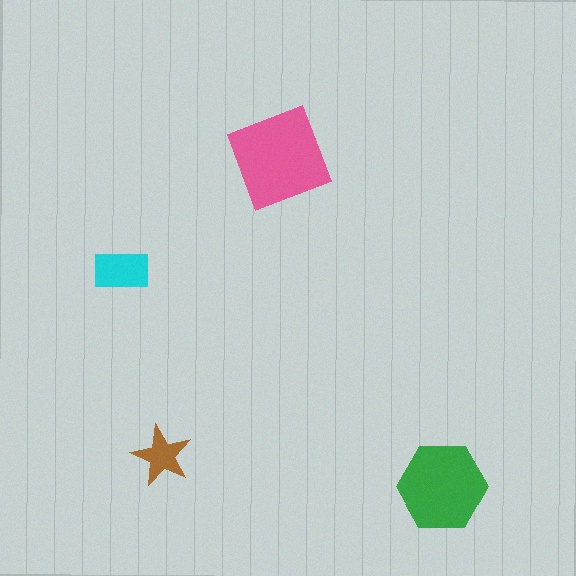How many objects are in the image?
There are 4 objects in the image.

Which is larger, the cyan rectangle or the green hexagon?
The green hexagon.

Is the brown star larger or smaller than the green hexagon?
Smaller.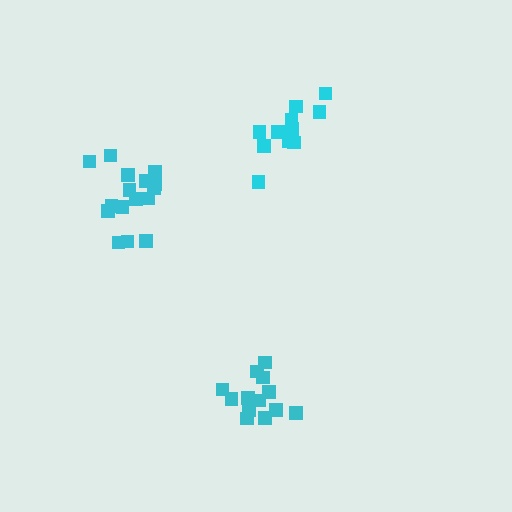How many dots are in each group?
Group 1: 16 dots, Group 2: 12 dots, Group 3: 13 dots (41 total).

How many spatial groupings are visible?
There are 3 spatial groupings.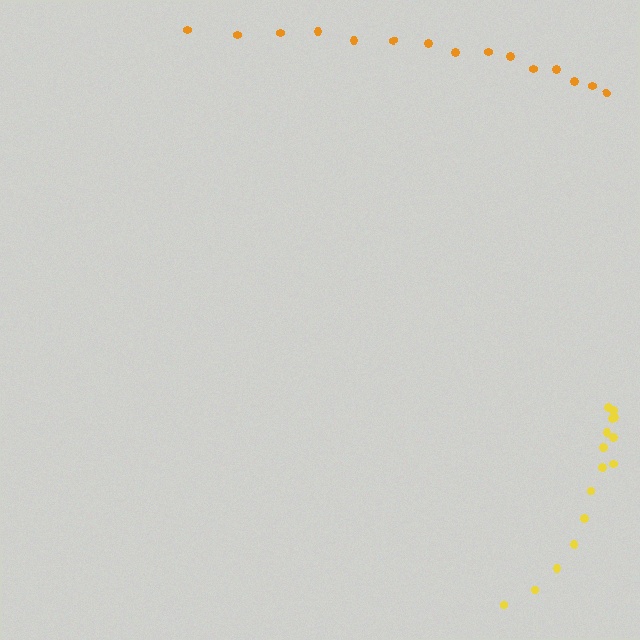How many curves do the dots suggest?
There are 2 distinct paths.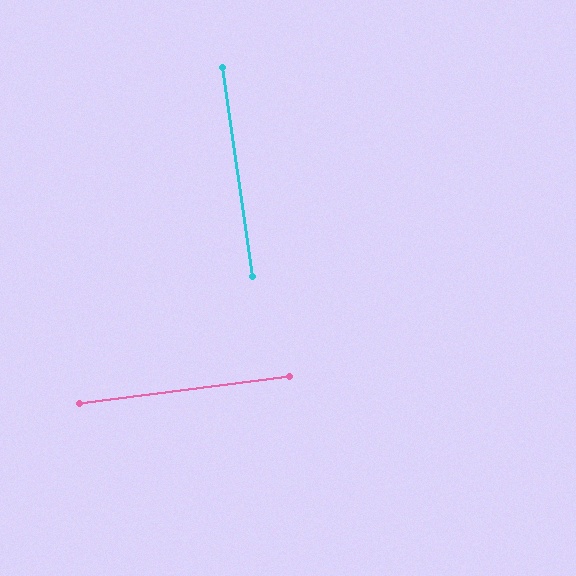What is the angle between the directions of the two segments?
Approximately 89 degrees.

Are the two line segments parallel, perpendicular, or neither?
Perpendicular — they meet at approximately 89°.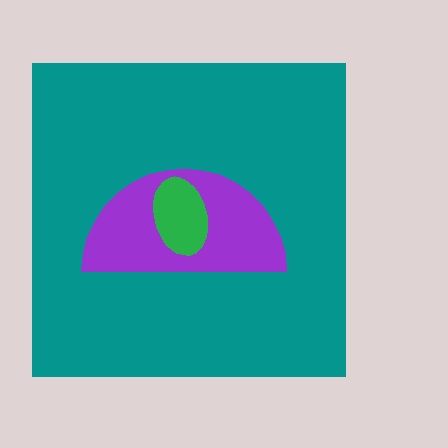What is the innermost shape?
The green ellipse.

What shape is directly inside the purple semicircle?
The green ellipse.